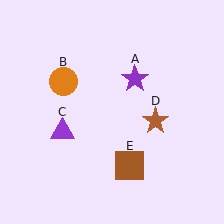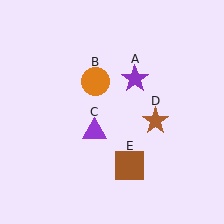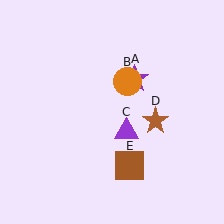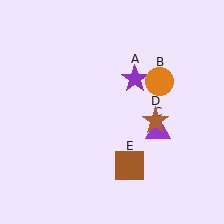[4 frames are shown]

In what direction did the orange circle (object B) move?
The orange circle (object B) moved right.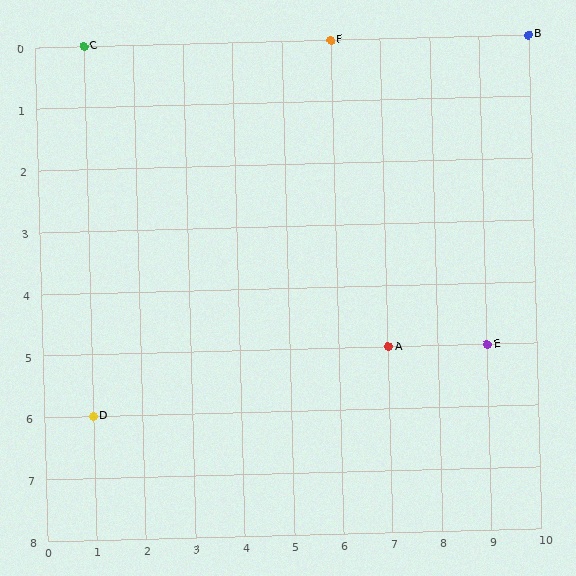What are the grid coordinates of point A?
Point A is at grid coordinates (7, 5).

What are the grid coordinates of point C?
Point C is at grid coordinates (1, 0).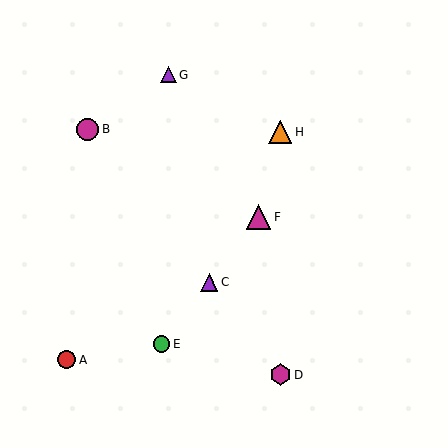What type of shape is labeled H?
Shape H is an orange triangle.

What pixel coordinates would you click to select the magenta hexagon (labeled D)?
Click at (280, 375) to select the magenta hexagon D.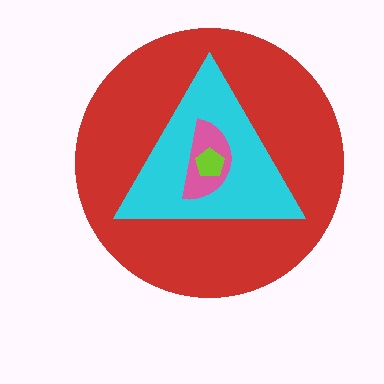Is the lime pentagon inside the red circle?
Yes.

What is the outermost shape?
The red circle.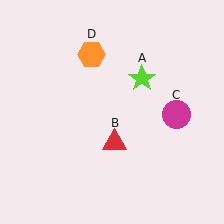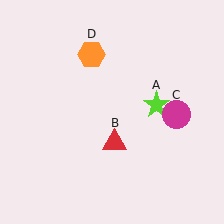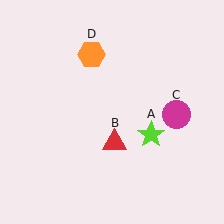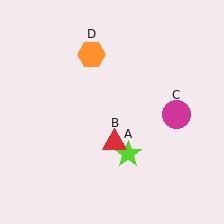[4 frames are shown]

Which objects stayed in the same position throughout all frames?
Red triangle (object B) and magenta circle (object C) and orange hexagon (object D) remained stationary.